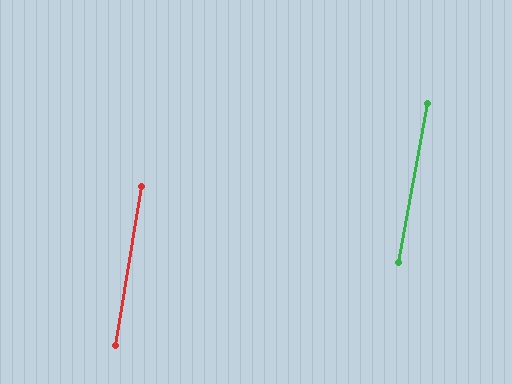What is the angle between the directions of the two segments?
Approximately 1 degree.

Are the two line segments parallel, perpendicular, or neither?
Parallel — their directions differ by only 1.0°.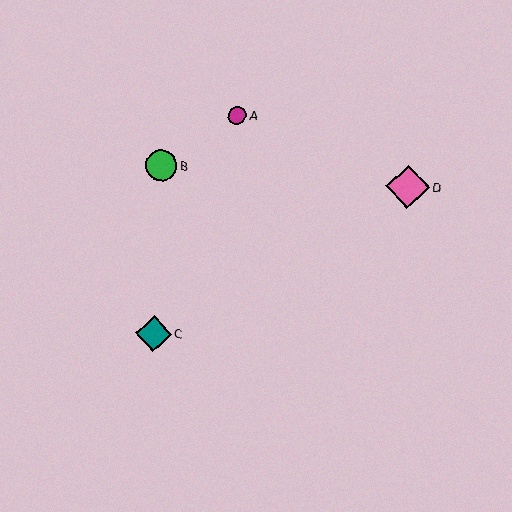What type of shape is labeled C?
Shape C is a teal diamond.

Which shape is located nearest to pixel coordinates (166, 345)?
The teal diamond (labeled C) at (153, 333) is nearest to that location.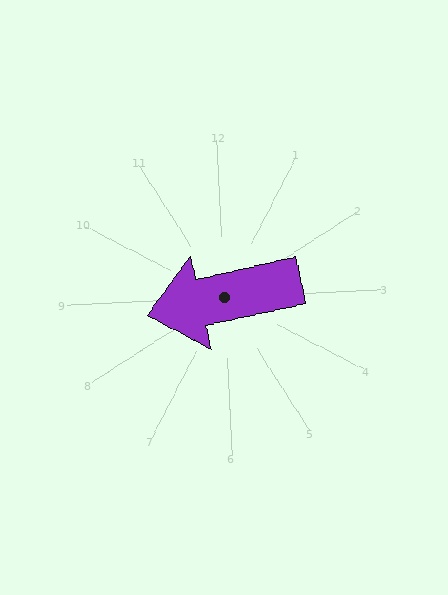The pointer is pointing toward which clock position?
Roughly 9 o'clock.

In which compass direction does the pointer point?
West.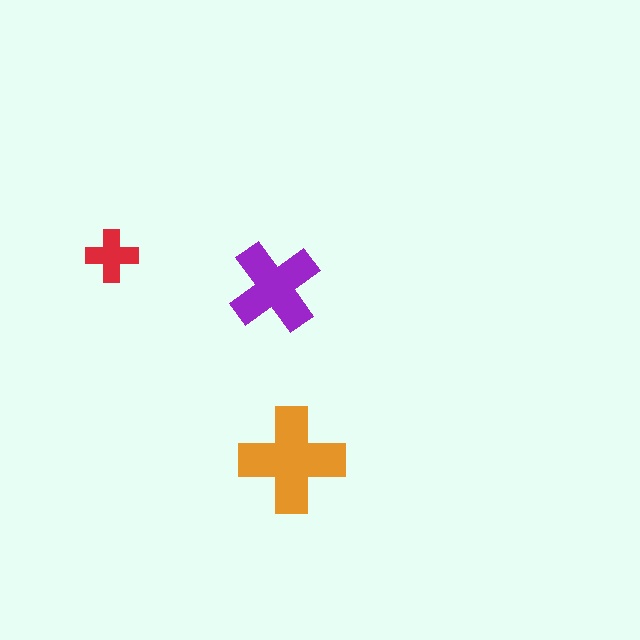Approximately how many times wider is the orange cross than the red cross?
About 2 times wider.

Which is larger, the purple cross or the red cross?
The purple one.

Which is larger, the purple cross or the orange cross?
The orange one.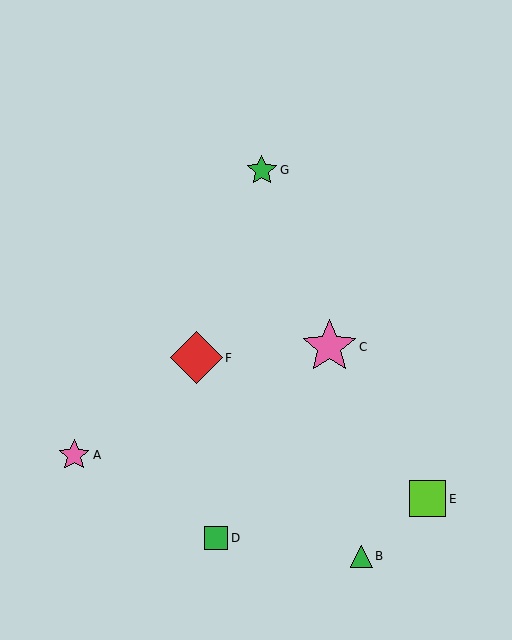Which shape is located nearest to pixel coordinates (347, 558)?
The green triangle (labeled B) at (361, 556) is nearest to that location.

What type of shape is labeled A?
Shape A is a pink star.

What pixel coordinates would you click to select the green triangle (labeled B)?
Click at (361, 556) to select the green triangle B.